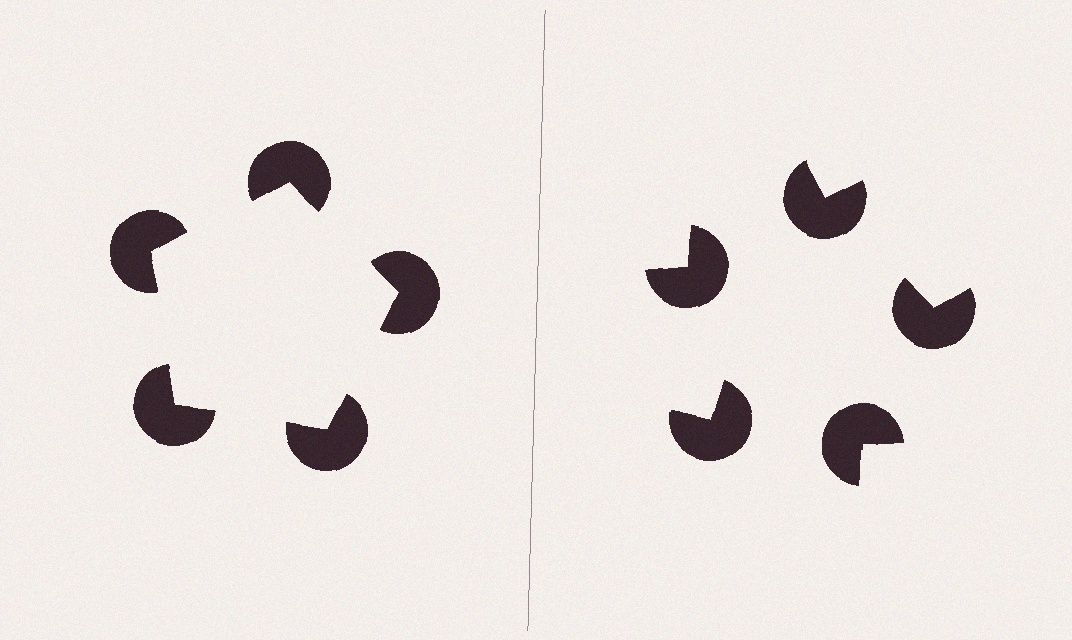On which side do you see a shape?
An illusory pentagon appears on the left side. On the right side the wedge cuts are rotated, so no coherent shape forms.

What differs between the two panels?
The pac-man discs are positioned identically on both sides; only the wedge orientations differ. On the left they align to a pentagon; on the right they are misaligned.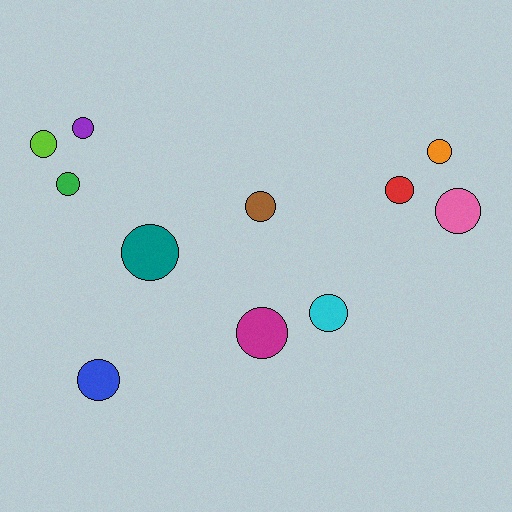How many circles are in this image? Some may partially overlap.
There are 11 circles.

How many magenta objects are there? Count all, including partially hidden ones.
There is 1 magenta object.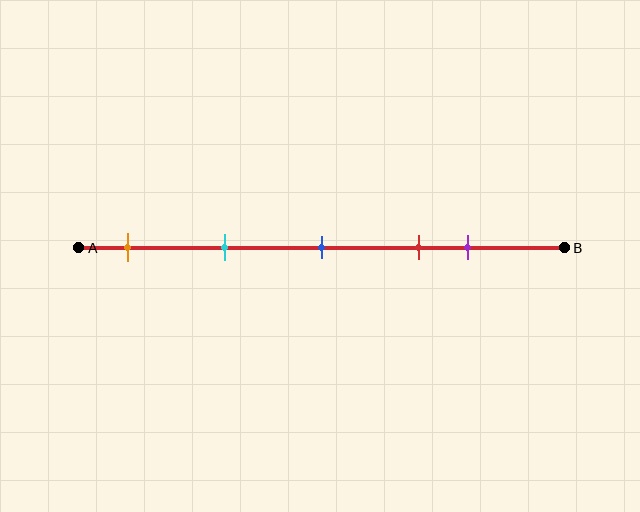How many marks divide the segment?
There are 5 marks dividing the segment.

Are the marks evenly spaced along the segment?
No, the marks are not evenly spaced.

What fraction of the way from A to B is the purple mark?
The purple mark is approximately 80% (0.8) of the way from A to B.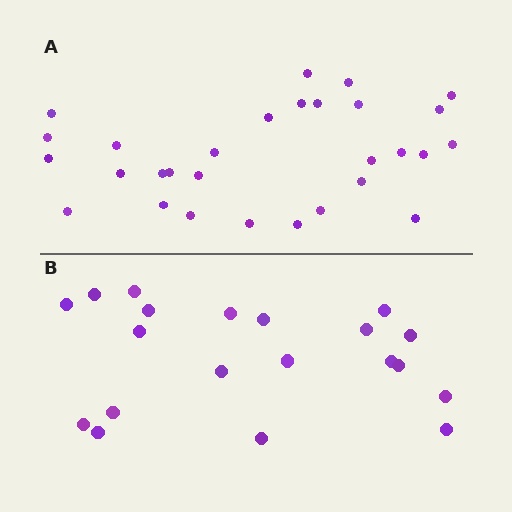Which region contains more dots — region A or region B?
Region A (the top region) has more dots.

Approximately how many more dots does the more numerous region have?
Region A has roughly 8 or so more dots than region B.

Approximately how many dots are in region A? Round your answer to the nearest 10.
About 30 dots. (The exact count is 29, which rounds to 30.)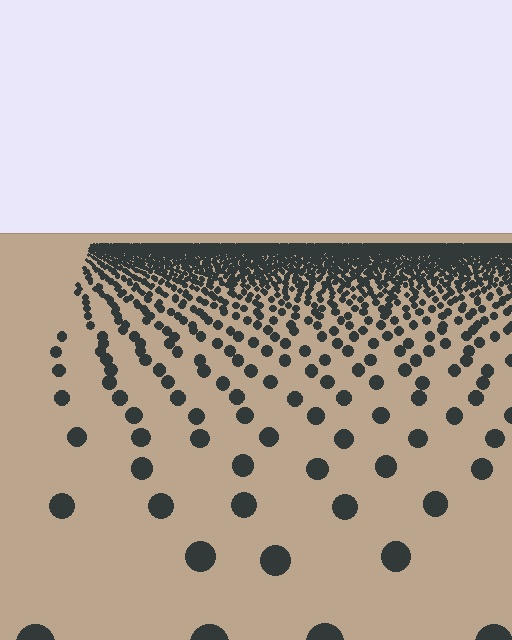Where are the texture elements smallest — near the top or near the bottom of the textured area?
Near the top.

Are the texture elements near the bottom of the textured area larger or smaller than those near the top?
Larger. Near the bottom, elements are closer to the viewer and appear at a bigger on-screen size.